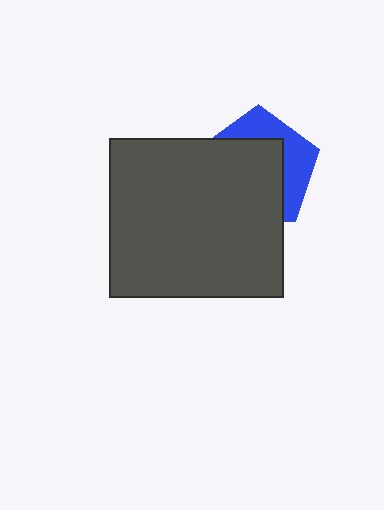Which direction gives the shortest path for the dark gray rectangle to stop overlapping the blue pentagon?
Moving toward the lower-left gives the shortest separation.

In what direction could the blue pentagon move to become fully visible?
The blue pentagon could move toward the upper-right. That would shift it out from behind the dark gray rectangle entirely.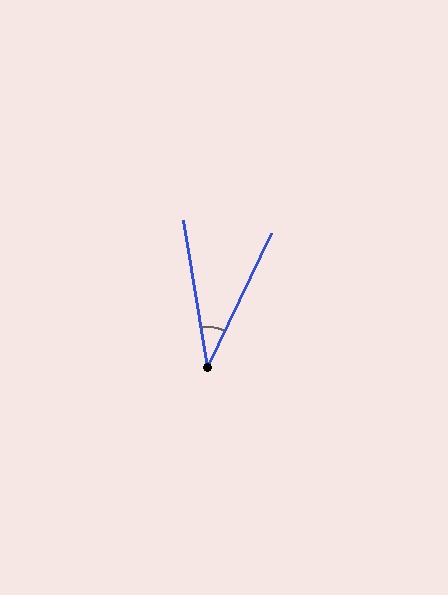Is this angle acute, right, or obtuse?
It is acute.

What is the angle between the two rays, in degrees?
Approximately 35 degrees.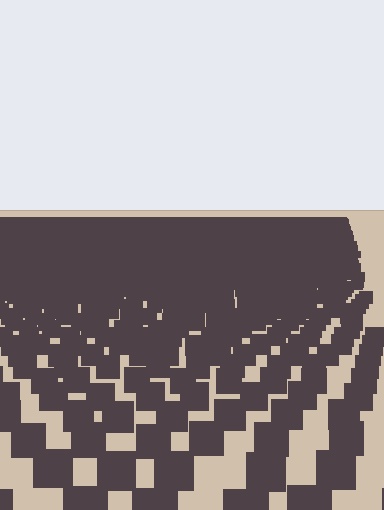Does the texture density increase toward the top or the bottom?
Density increases toward the top.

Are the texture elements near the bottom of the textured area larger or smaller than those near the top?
Larger. Near the bottom, elements are closer to the viewer and appear at a bigger on-screen size.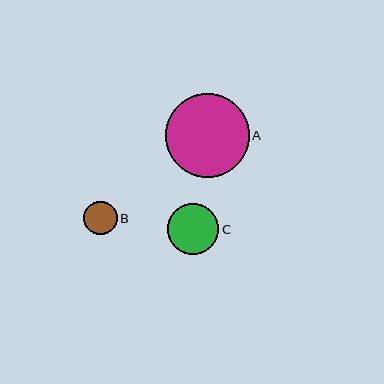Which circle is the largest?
Circle A is the largest with a size of approximately 84 pixels.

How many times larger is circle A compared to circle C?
Circle A is approximately 1.6 times the size of circle C.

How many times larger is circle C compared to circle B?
Circle C is approximately 1.5 times the size of circle B.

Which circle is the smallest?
Circle B is the smallest with a size of approximately 33 pixels.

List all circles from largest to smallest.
From largest to smallest: A, C, B.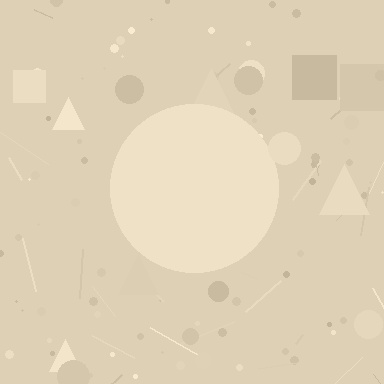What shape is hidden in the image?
A circle is hidden in the image.